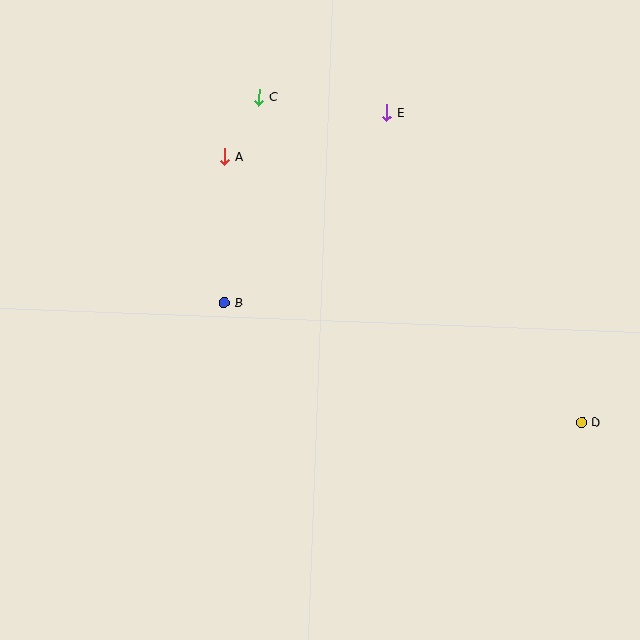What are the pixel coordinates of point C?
Point C is at (259, 97).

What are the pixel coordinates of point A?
Point A is at (225, 157).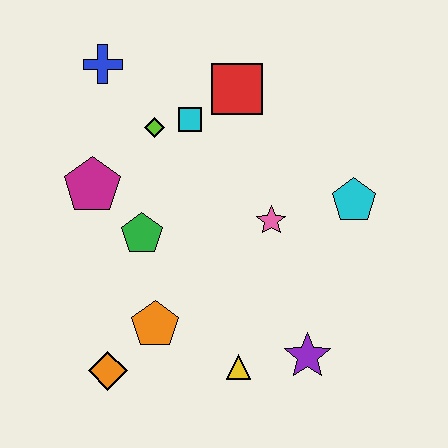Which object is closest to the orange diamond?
The orange pentagon is closest to the orange diamond.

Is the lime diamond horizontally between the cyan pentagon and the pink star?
No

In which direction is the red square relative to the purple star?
The red square is above the purple star.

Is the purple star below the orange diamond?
No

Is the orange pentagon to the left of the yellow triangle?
Yes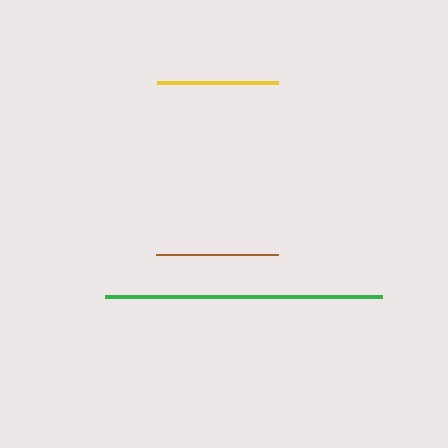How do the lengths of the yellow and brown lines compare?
The yellow and brown lines are approximately the same length.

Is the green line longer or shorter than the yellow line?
The green line is longer than the yellow line.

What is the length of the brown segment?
The brown segment is approximately 121 pixels long.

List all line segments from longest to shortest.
From longest to shortest: green, yellow, brown.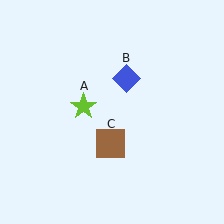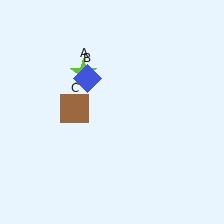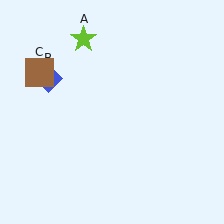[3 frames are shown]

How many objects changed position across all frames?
3 objects changed position: lime star (object A), blue diamond (object B), brown square (object C).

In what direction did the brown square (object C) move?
The brown square (object C) moved up and to the left.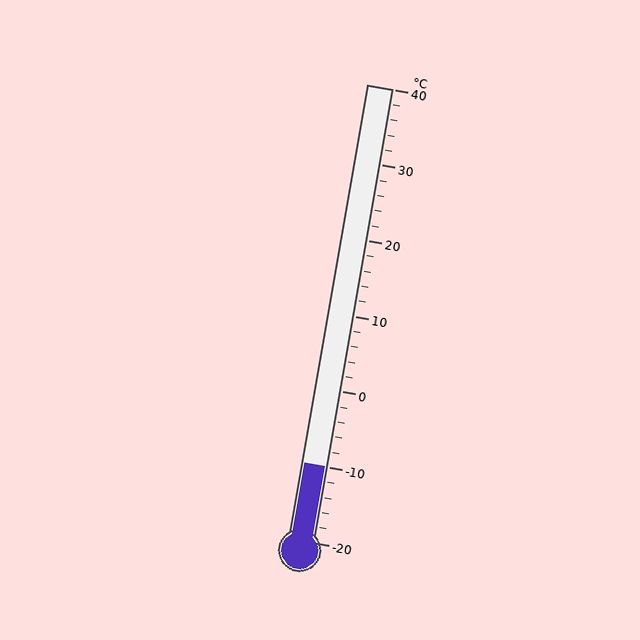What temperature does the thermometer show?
The thermometer shows approximately -10°C.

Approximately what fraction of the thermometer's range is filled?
The thermometer is filled to approximately 15% of its range.